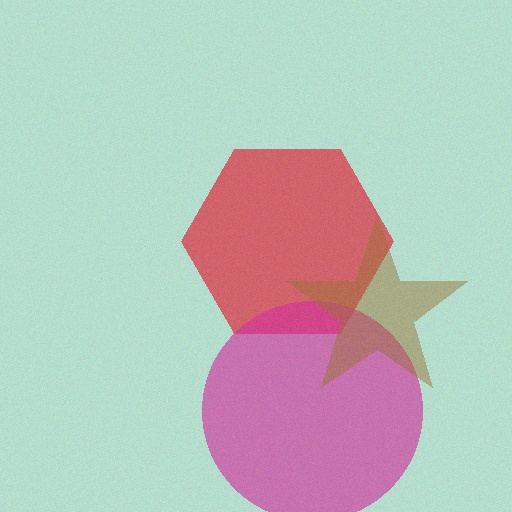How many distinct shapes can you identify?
There are 3 distinct shapes: a red hexagon, a magenta circle, a brown star.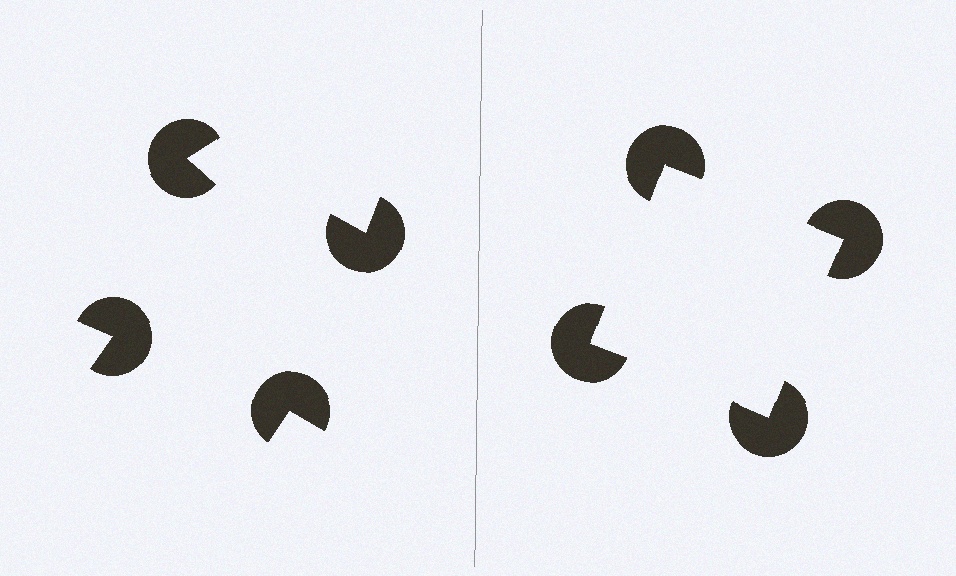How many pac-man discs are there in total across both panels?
8 — 4 on each side.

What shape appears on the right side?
An illusory square.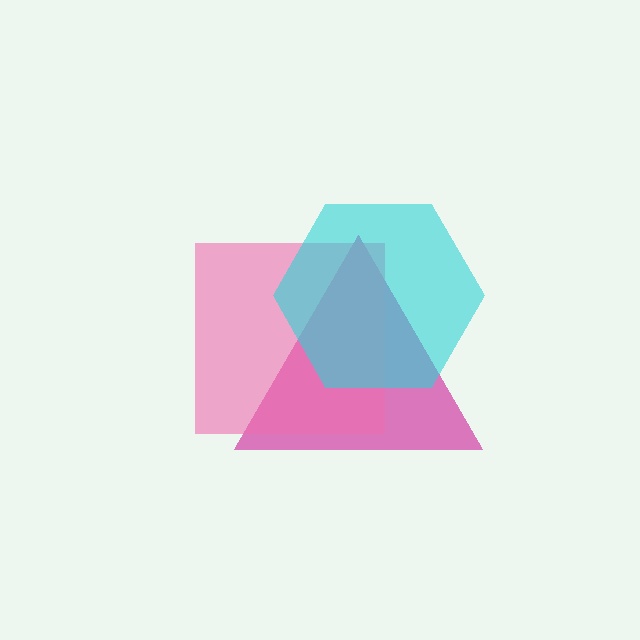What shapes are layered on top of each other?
The layered shapes are: a magenta triangle, a pink square, a cyan hexagon.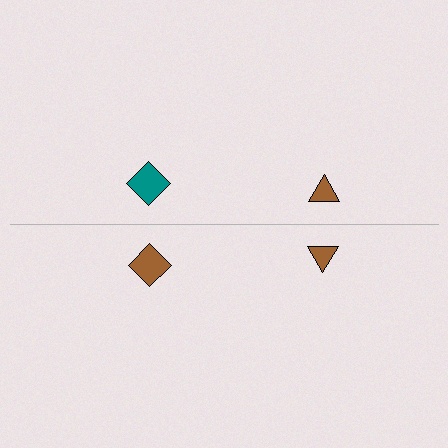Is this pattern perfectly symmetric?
No, the pattern is not perfectly symmetric. The brown diamond on the bottom side breaks the symmetry — its mirror counterpart is teal.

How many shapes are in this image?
There are 4 shapes in this image.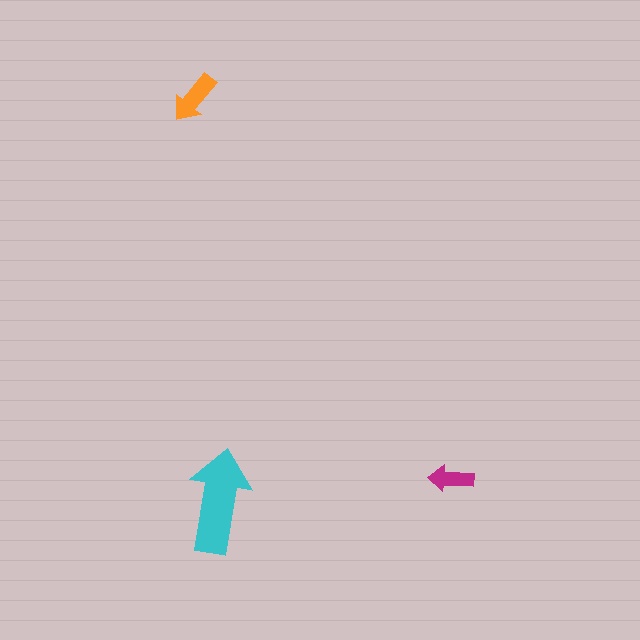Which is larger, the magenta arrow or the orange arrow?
The orange one.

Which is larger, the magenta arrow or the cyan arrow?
The cyan one.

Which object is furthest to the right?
The magenta arrow is rightmost.